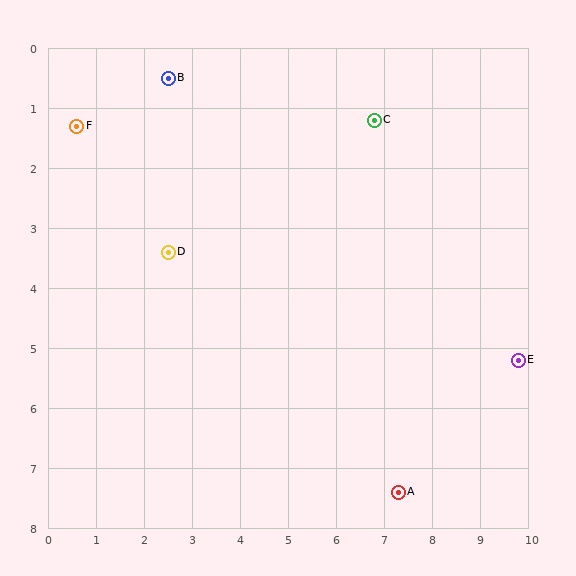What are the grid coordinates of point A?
Point A is at approximately (7.3, 7.4).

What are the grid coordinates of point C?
Point C is at approximately (6.8, 1.2).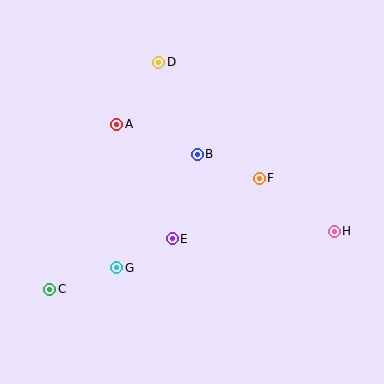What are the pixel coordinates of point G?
Point G is at (117, 268).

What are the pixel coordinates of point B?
Point B is at (197, 154).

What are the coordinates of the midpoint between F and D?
The midpoint between F and D is at (209, 120).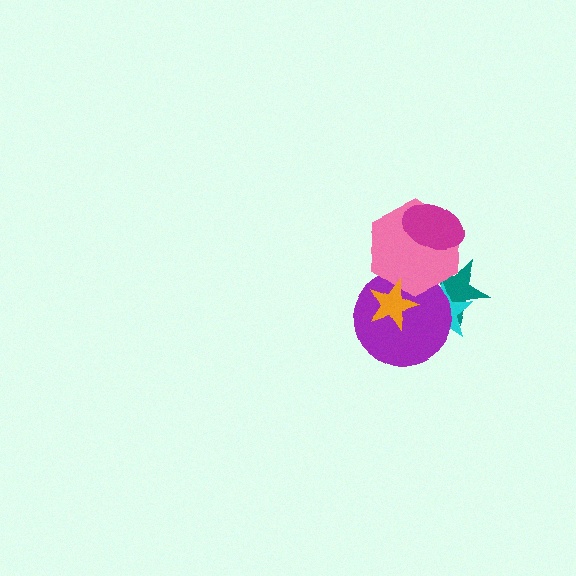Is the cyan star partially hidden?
Yes, it is partially covered by another shape.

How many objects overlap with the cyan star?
3 objects overlap with the cyan star.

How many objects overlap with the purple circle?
4 objects overlap with the purple circle.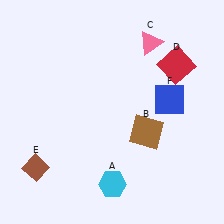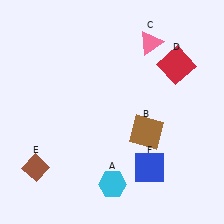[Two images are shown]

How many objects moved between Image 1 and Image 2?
1 object moved between the two images.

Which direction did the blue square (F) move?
The blue square (F) moved down.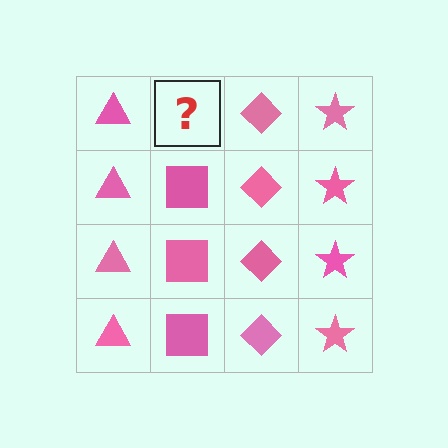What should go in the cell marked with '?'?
The missing cell should contain a pink square.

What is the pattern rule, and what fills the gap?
The rule is that each column has a consistent shape. The gap should be filled with a pink square.